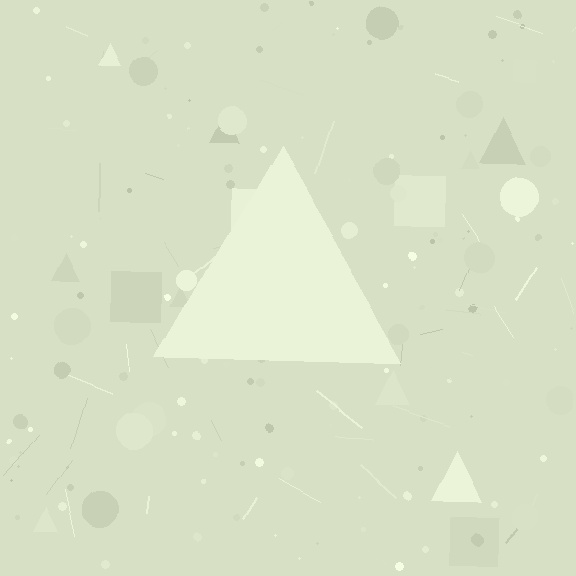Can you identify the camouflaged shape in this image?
The camouflaged shape is a triangle.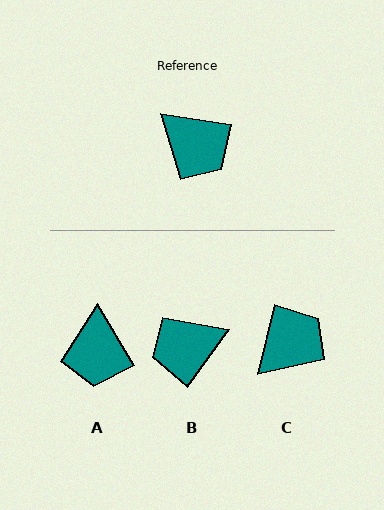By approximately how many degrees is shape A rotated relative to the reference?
Approximately 50 degrees clockwise.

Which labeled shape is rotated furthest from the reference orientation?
B, about 117 degrees away.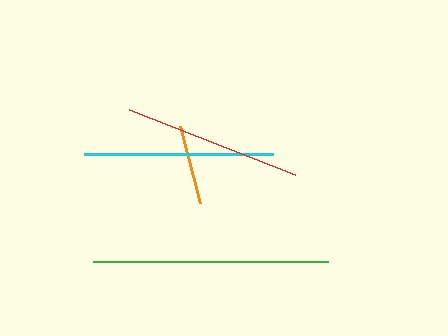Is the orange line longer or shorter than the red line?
The red line is longer than the orange line.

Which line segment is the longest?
The green line is the longest at approximately 235 pixels.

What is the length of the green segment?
The green segment is approximately 235 pixels long.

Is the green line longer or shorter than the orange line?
The green line is longer than the orange line.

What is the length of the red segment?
The red segment is approximately 179 pixels long.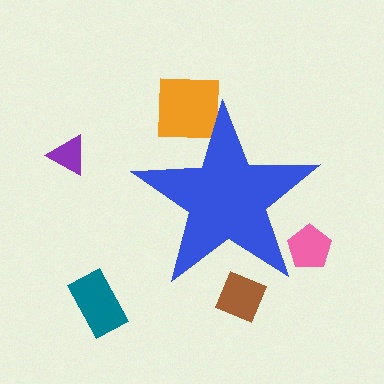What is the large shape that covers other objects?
A blue star.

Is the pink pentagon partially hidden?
Yes, the pink pentagon is partially hidden behind the blue star.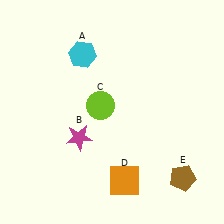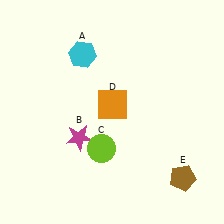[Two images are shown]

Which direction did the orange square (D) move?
The orange square (D) moved up.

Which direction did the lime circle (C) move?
The lime circle (C) moved down.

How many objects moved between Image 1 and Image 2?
2 objects moved between the two images.